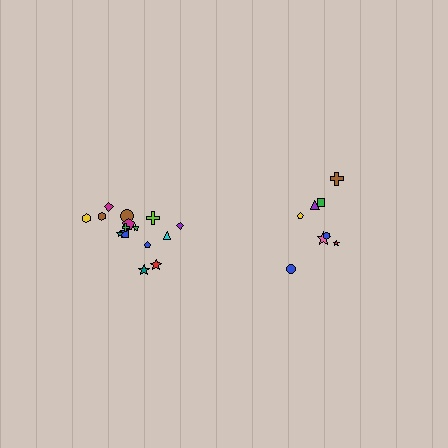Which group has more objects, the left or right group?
The left group.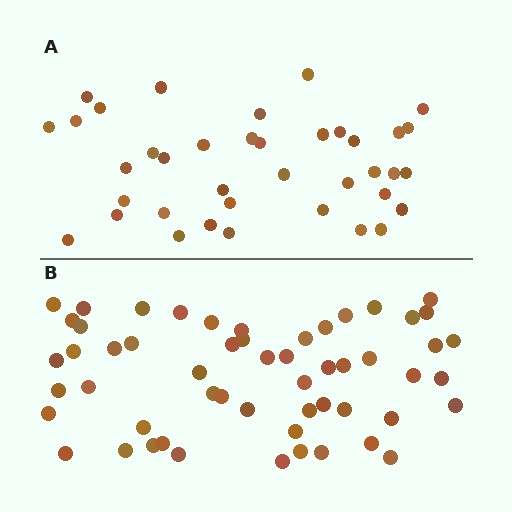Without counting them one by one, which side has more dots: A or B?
Region B (the bottom region) has more dots.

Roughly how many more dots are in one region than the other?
Region B has approximately 15 more dots than region A.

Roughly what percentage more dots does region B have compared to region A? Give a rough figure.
About 45% more.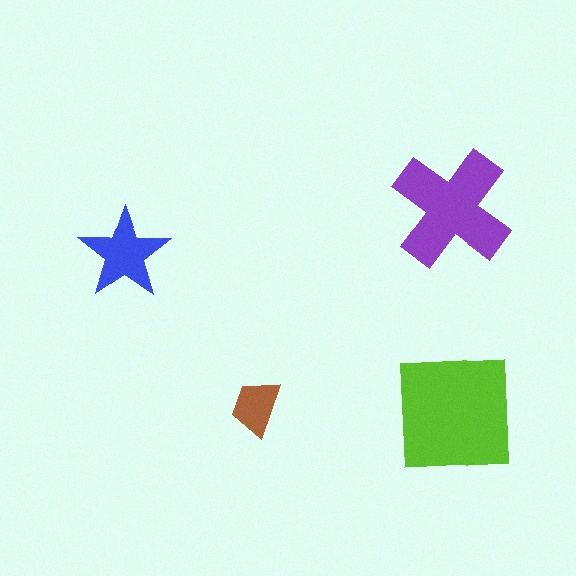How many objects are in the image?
There are 4 objects in the image.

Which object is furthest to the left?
The blue star is leftmost.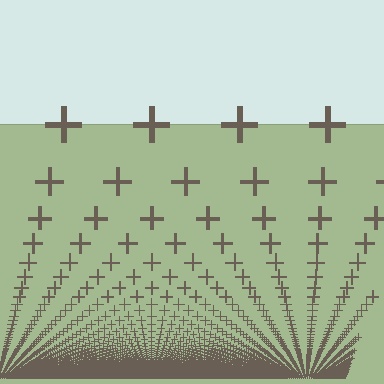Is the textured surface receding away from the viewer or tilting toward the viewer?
The surface appears to tilt toward the viewer. Texture elements get larger and sparser toward the top.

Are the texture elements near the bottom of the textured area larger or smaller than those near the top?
Smaller. The gradient is inverted — elements near the bottom are smaller and denser.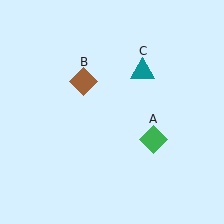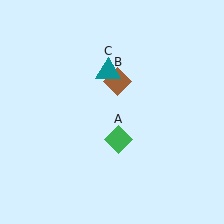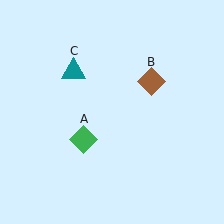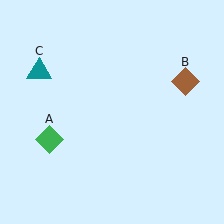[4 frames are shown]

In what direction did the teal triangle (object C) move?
The teal triangle (object C) moved left.